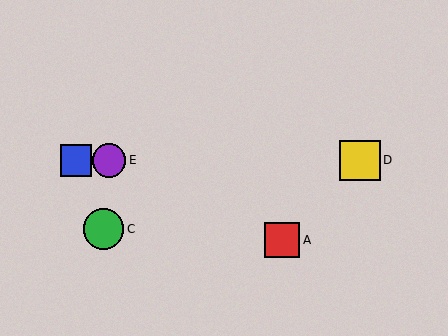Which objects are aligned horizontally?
Objects B, D, E are aligned horizontally.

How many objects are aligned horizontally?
3 objects (B, D, E) are aligned horizontally.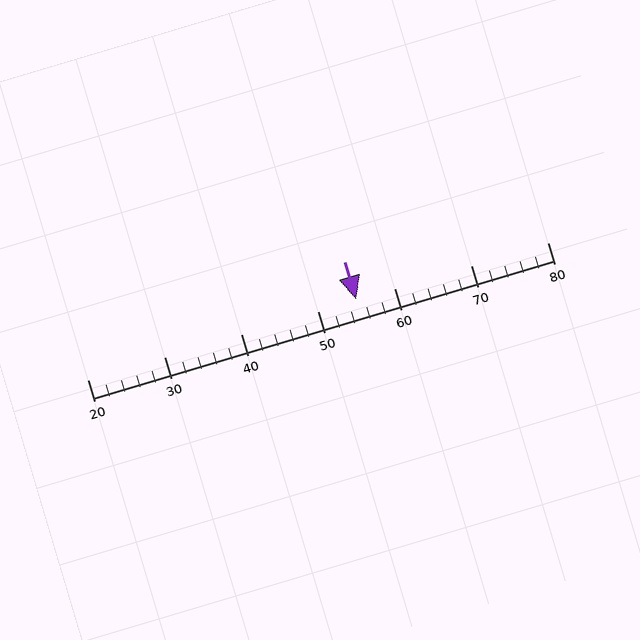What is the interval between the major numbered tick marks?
The major tick marks are spaced 10 units apart.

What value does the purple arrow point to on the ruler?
The purple arrow points to approximately 55.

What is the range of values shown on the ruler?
The ruler shows values from 20 to 80.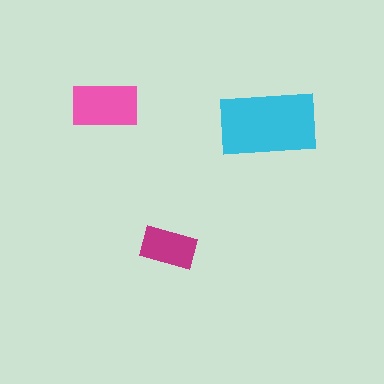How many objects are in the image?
There are 3 objects in the image.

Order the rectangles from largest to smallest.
the cyan one, the pink one, the magenta one.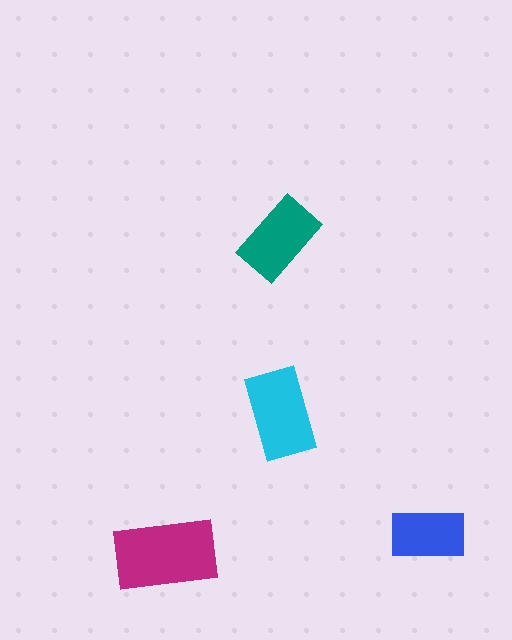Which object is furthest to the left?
The magenta rectangle is leftmost.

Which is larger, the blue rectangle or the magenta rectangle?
The magenta one.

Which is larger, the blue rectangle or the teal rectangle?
The teal one.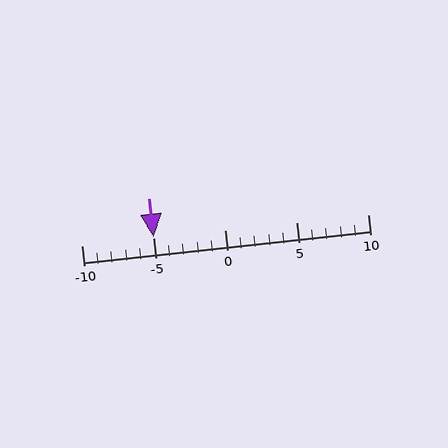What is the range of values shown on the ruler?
The ruler shows values from -10 to 10.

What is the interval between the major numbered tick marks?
The major tick marks are spaced 5 units apart.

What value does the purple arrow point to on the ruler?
The purple arrow points to approximately -5.